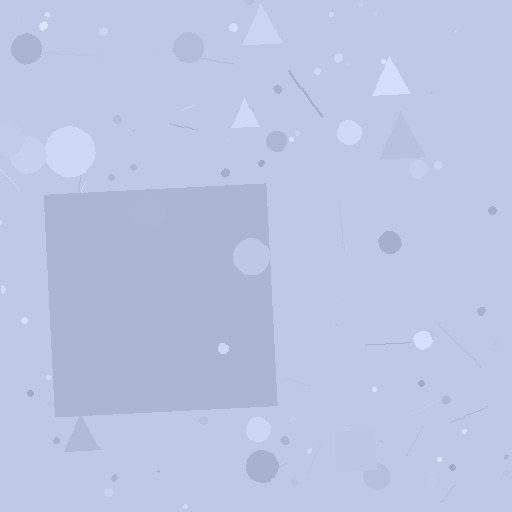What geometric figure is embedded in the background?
A square is embedded in the background.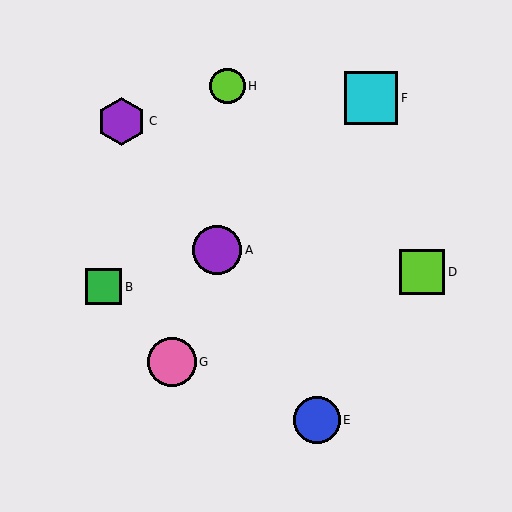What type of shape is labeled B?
Shape B is a green square.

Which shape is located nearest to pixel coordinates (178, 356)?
The pink circle (labeled G) at (172, 362) is nearest to that location.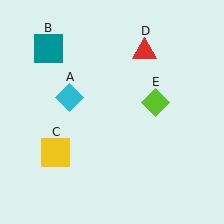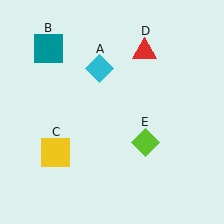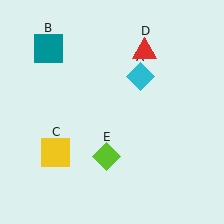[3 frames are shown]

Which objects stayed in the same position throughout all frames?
Teal square (object B) and yellow square (object C) and red triangle (object D) remained stationary.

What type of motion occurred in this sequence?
The cyan diamond (object A), lime diamond (object E) rotated clockwise around the center of the scene.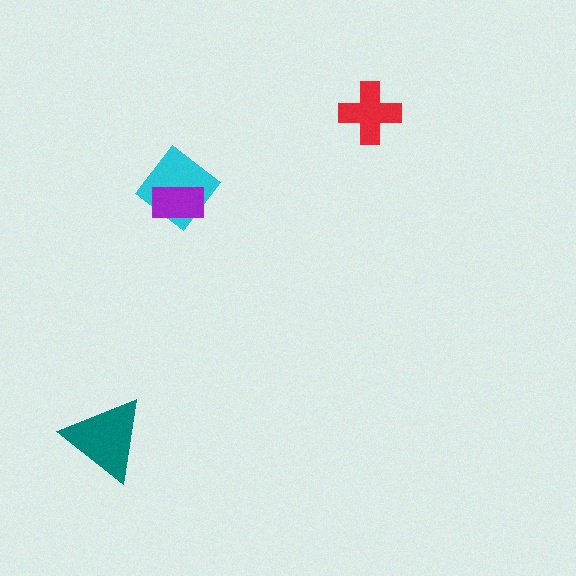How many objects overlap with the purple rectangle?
1 object overlaps with the purple rectangle.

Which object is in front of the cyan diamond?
The purple rectangle is in front of the cyan diamond.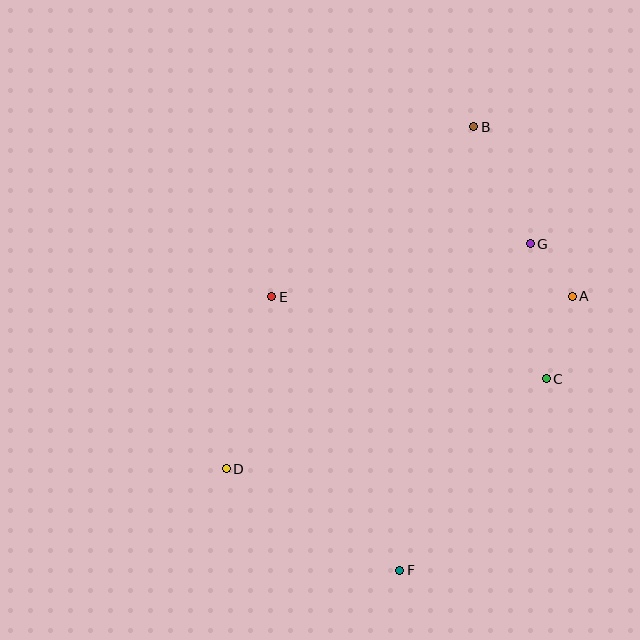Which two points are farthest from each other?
Points B and F are farthest from each other.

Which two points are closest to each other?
Points A and G are closest to each other.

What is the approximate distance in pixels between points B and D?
The distance between B and D is approximately 422 pixels.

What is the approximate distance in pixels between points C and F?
The distance between C and F is approximately 241 pixels.